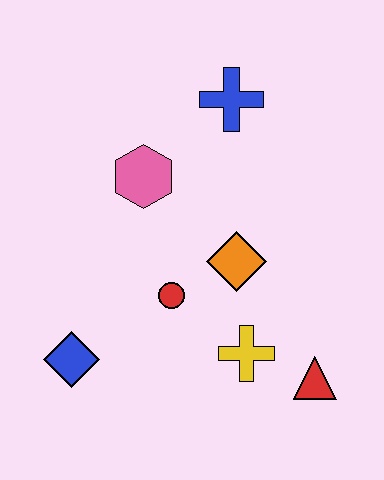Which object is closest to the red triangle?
The yellow cross is closest to the red triangle.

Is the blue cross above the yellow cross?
Yes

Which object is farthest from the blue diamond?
The blue cross is farthest from the blue diamond.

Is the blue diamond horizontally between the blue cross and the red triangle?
No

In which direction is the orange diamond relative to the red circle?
The orange diamond is to the right of the red circle.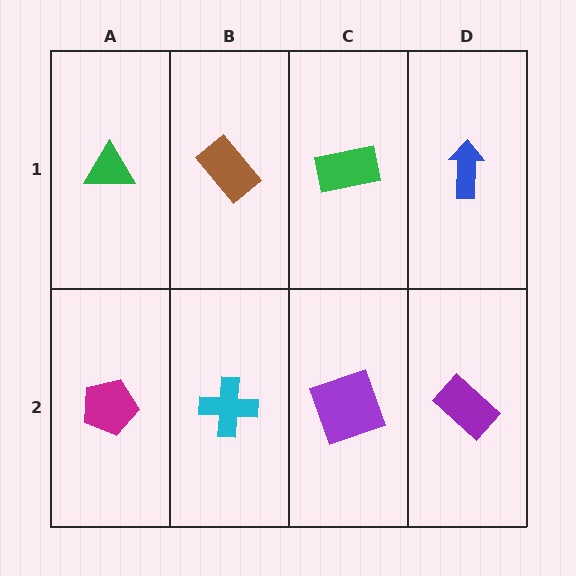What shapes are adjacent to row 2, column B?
A brown rectangle (row 1, column B), a magenta pentagon (row 2, column A), a purple square (row 2, column C).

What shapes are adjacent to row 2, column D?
A blue arrow (row 1, column D), a purple square (row 2, column C).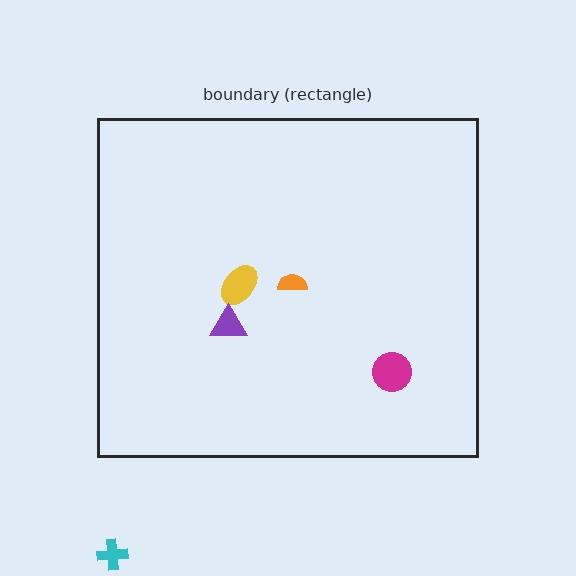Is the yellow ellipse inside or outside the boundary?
Inside.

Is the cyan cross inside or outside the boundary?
Outside.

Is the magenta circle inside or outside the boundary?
Inside.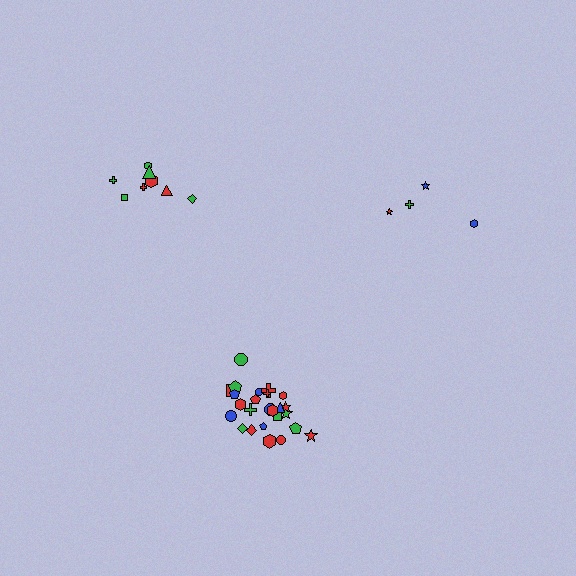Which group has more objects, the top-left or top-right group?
The top-left group.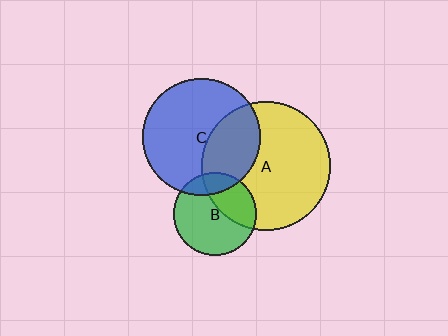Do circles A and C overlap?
Yes.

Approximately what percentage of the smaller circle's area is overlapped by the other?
Approximately 35%.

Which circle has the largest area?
Circle A (yellow).